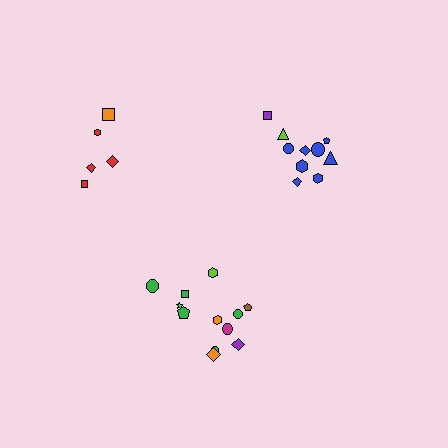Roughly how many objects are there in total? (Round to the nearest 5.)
Roughly 25 objects in total.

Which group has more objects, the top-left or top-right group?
The top-right group.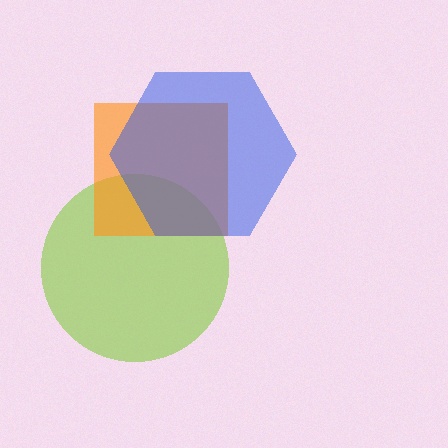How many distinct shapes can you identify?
There are 3 distinct shapes: a lime circle, an orange square, a blue hexagon.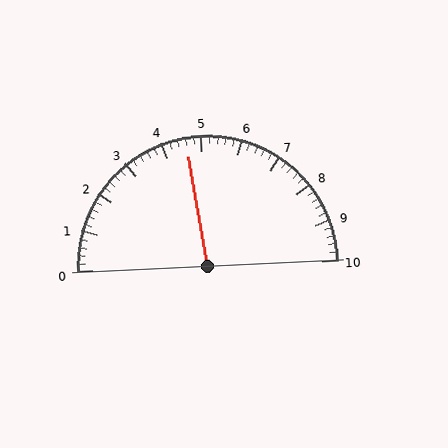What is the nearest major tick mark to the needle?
The nearest major tick mark is 5.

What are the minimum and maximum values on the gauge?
The gauge ranges from 0 to 10.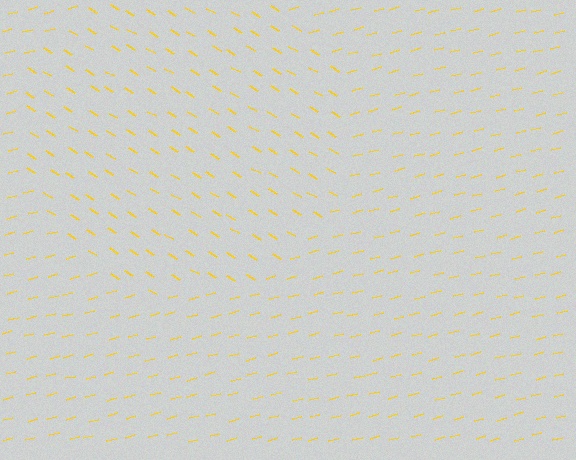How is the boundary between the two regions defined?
The boundary is defined purely by a change in line orientation (approximately 45 degrees difference). All lines are the same color and thickness.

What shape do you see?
I see a circle.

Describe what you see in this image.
The image is filled with small yellow line segments. A circle region in the image has lines oriented differently from the surrounding lines, creating a visible texture boundary.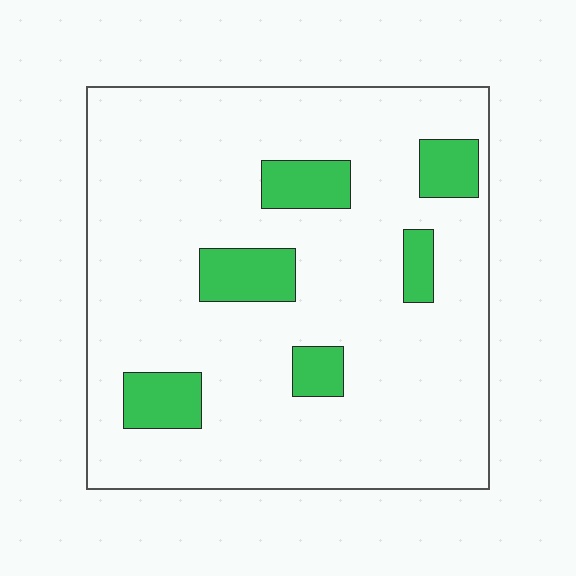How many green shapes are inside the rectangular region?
6.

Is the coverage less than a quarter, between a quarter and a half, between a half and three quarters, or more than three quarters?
Less than a quarter.